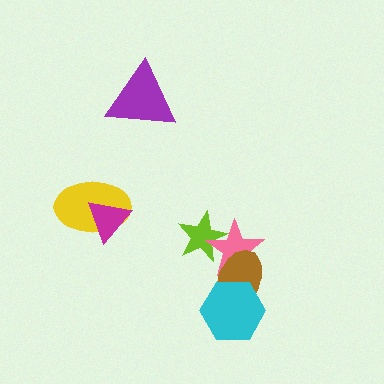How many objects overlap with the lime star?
1 object overlaps with the lime star.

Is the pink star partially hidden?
Yes, it is partially covered by another shape.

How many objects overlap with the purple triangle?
0 objects overlap with the purple triangle.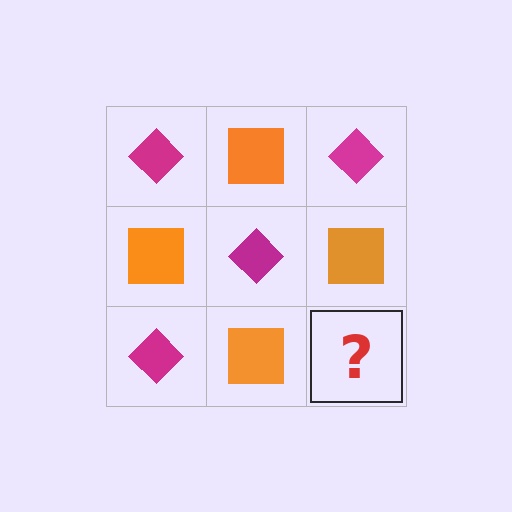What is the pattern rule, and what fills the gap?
The rule is that it alternates magenta diamond and orange square in a checkerboard pattern. The gap should be filled with a magenta diamond.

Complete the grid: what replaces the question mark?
The question mark should be replaced with a magenta diamond.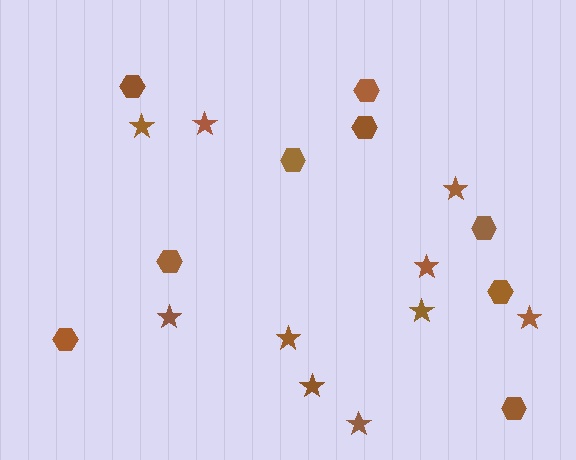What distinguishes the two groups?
There are 2 groups: one group of hexagons (9) and one group of stars (10).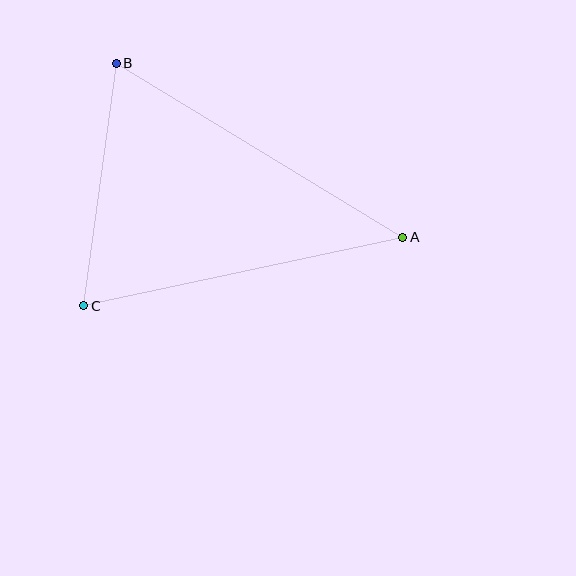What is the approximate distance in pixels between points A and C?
The distance between A and C is approximately 326 pixels.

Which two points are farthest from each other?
Points A and B are farthest from each other.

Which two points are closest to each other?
Points B and C are closest to each other.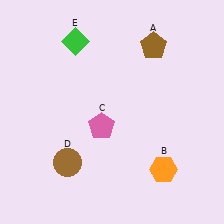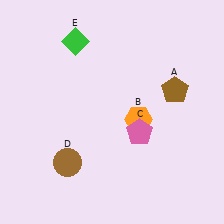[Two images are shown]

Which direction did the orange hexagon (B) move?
The orange hexagon (B) moved up.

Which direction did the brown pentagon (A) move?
The brown pentagon (A) moved down.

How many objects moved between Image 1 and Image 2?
3 objects moved between the two images.